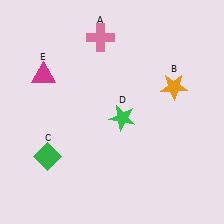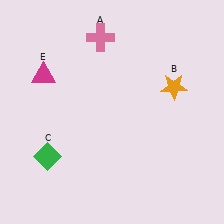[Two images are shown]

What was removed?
The green star (D) was removed in Image 2.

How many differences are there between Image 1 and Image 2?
There is 1 difference between the two images.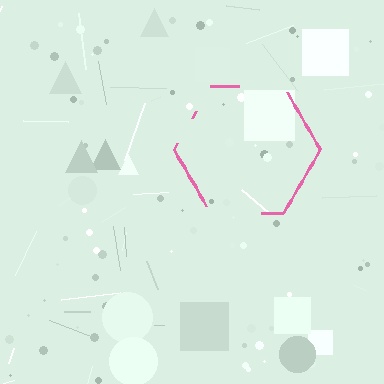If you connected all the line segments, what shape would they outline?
They would outline a hexagon.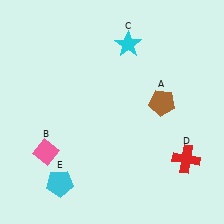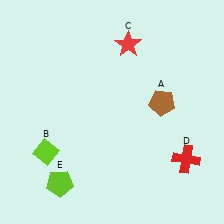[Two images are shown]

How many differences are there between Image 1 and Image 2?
There are 3 differences between the two images.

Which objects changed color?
B changed from pink to lime. C changed from cyan to red. E changed from cyan to lime.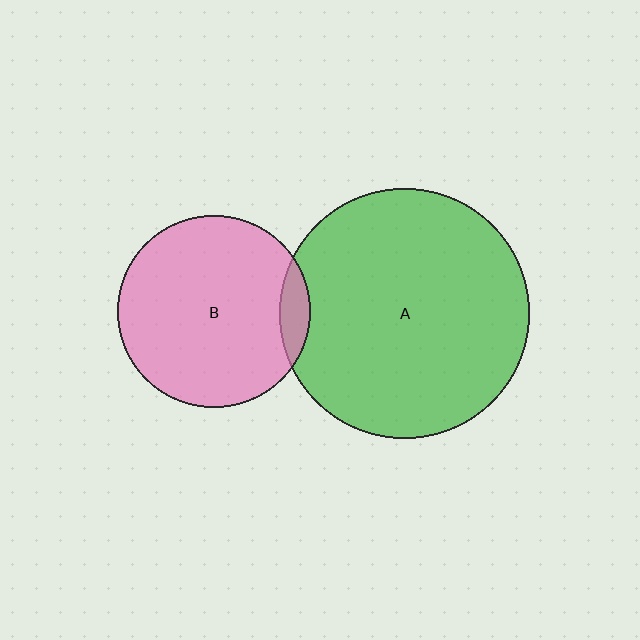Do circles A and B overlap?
Yes.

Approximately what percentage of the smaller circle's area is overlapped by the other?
Approximately 10%.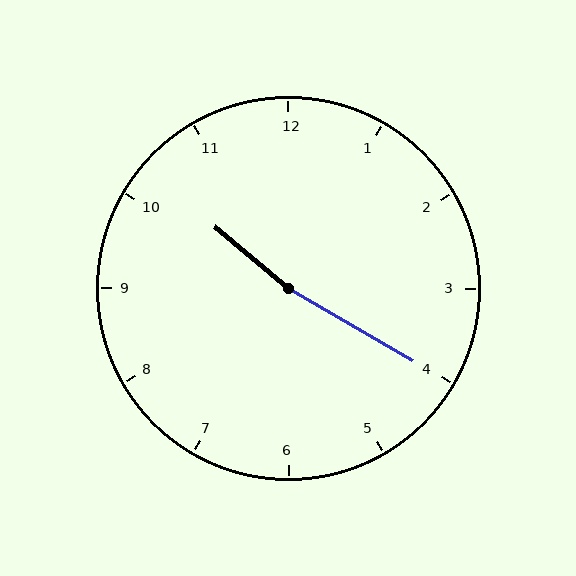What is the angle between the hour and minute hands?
Approximately 170 degrees.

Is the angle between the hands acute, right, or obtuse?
It is obtuse.